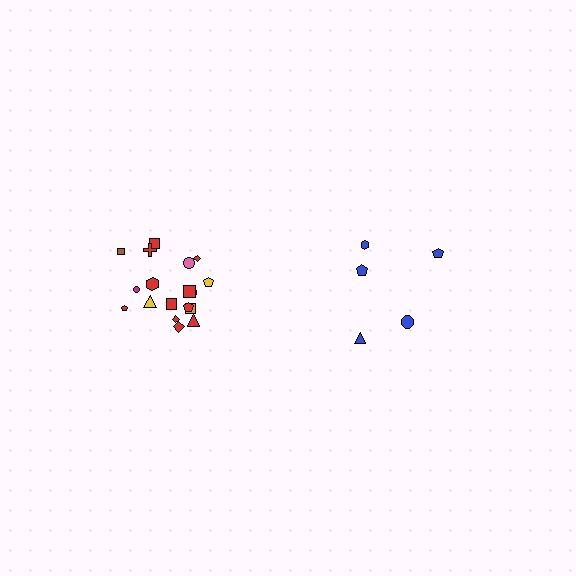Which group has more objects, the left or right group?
The left group.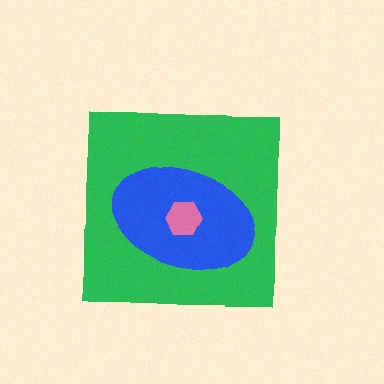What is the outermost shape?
The green square.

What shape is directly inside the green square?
The blue ellipse.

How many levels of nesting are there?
3.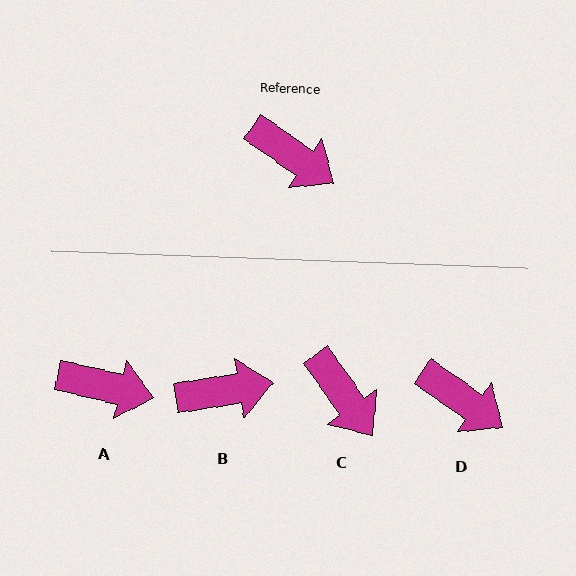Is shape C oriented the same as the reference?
No, it is off by about 20 degrees.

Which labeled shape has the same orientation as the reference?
D.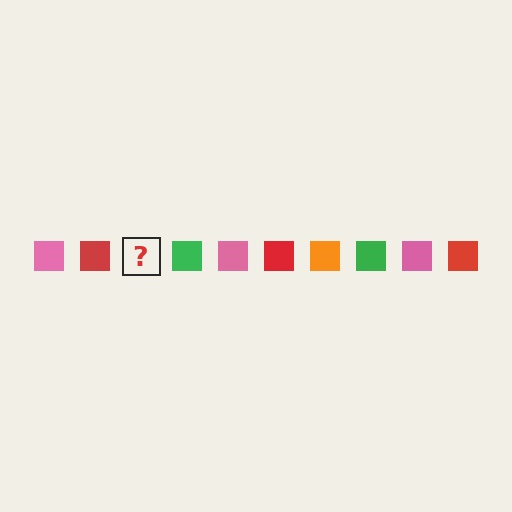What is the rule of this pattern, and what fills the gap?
The rule is that the pattern cycles through pink, red, orange, green squares. The gap should be filled with an orange square.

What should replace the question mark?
The question mark should be replaced with an orange square.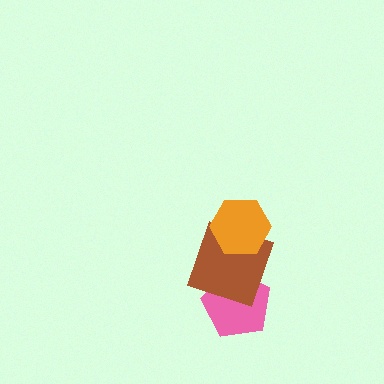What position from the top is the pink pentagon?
The pink pentagon is 3rd from the top.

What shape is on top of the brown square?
The orange hexagon is on top of the brown square.